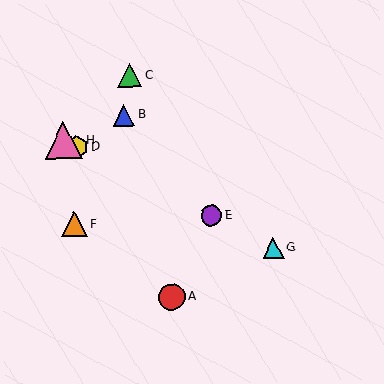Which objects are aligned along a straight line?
Objects D, E, G, H are aligned along a straight line.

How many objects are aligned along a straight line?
4 objects (D, E, G, H) are aligned along a straight line.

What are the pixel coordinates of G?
Object G is at (273, 248).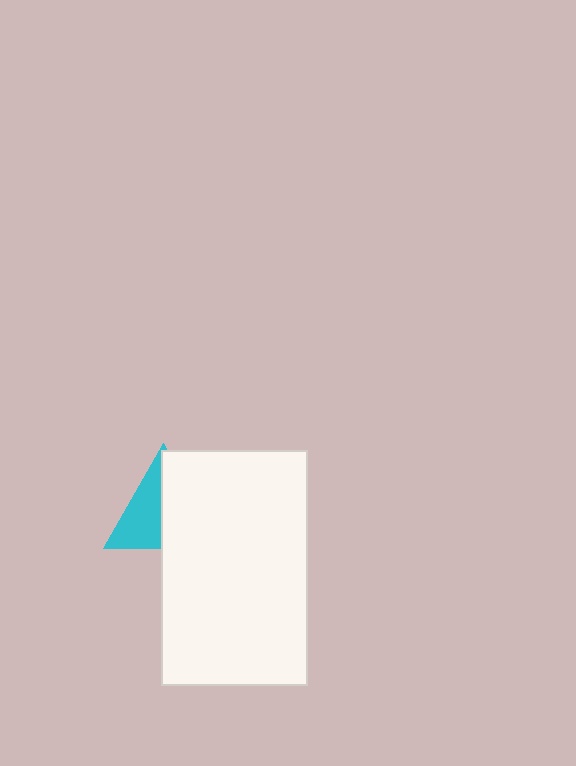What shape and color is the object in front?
The object in front is a white rectangle.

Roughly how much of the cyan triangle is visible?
About half of it is visible (roughly 47%).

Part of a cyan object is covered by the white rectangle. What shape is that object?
It is a triangle.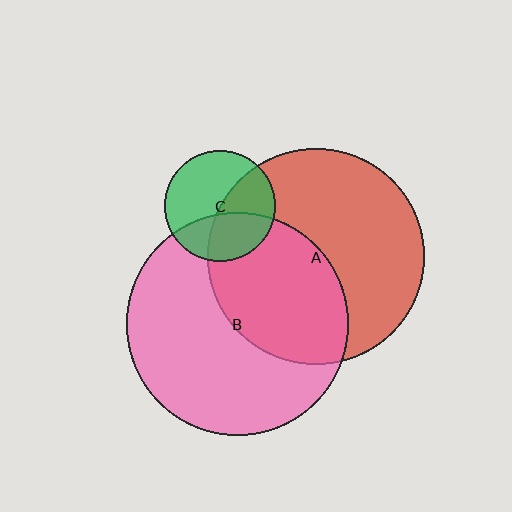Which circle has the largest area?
Circle B (pink).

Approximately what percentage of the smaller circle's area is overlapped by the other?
Approximately 45%.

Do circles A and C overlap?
Yes.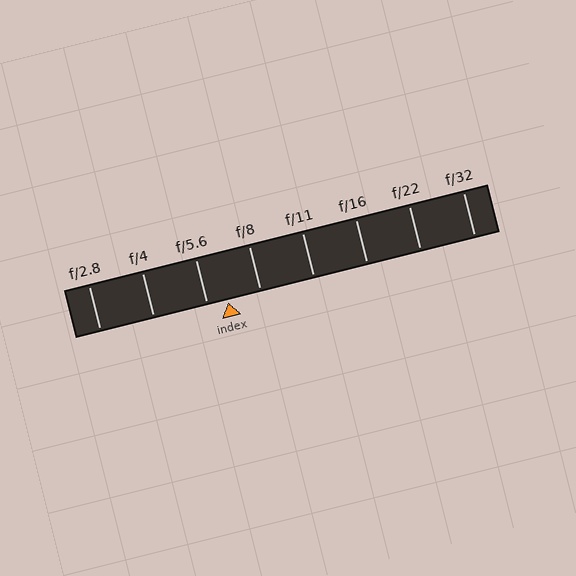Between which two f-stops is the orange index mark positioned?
The index mark is between f/5.6 and f/8.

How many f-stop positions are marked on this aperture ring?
There are 8 f-stop positions marked.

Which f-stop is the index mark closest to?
The index mark is closest to f/5.6.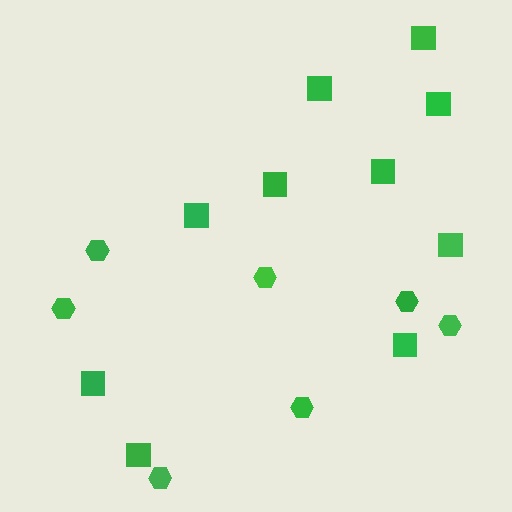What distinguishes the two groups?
There are 2 groups: one group of hexagons (7) and one group of squares (10).